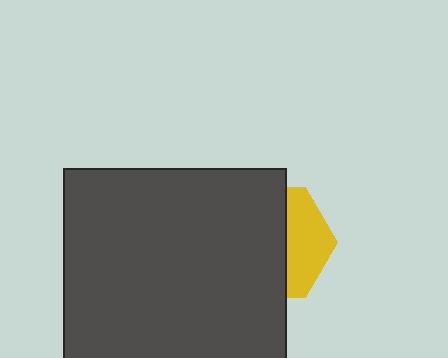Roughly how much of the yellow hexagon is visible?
A small part of it is visible (roughly 36%).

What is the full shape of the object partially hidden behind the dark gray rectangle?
The partially hidden object is a yellow hexagon.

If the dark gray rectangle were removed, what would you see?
You would see the complete yellow hexagon.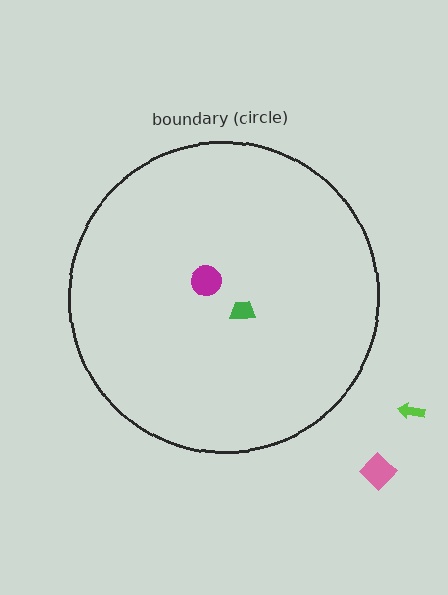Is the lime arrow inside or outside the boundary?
Outside.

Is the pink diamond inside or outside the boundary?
Outside.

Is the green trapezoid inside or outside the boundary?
Inside.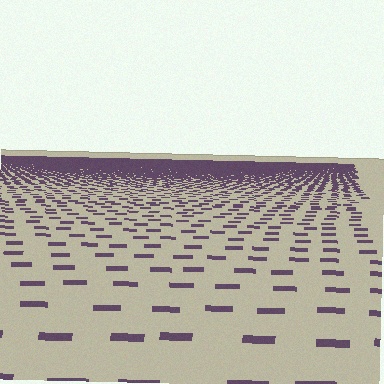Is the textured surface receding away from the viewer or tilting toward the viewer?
The surface is receding away from the viewer. Texture elements get smaller and denser toward the top.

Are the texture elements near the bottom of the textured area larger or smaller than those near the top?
Larger. Near the bottom, elements are closer to the viewer and appear at a bigger on-screen size.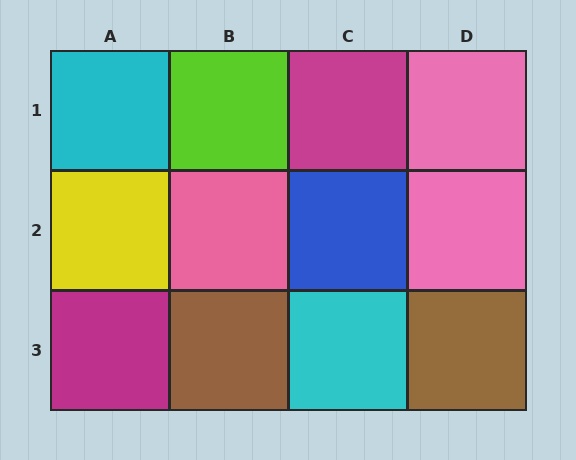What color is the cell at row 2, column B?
Pink.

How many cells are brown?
2 cells are brown.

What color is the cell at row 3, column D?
Brown.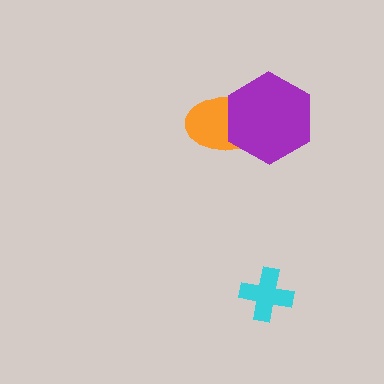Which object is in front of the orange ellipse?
The purple hexagon is in front of the orange ellipse.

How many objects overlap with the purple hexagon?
1 object overlaps with the purple hexagon.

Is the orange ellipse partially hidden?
Yes, it is partially covered by another shape.